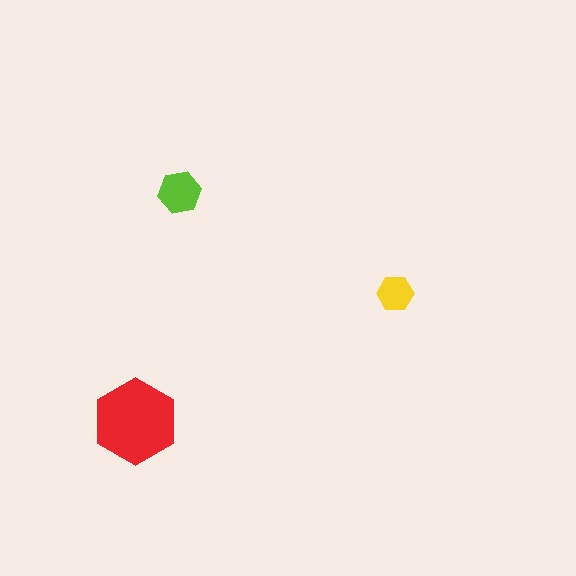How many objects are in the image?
There are 3 objects in the image.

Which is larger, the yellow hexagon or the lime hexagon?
The lime one.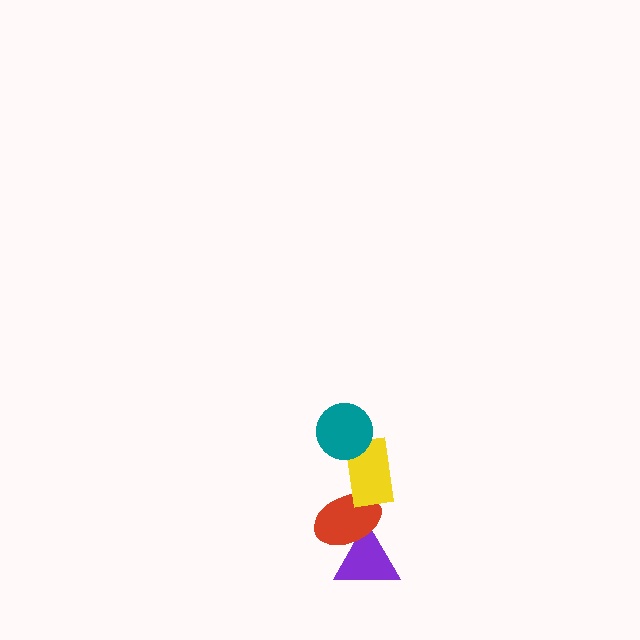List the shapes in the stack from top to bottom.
From top to bottom: the teal circle, the yellow rectangle, the red ellipse, the purple triangle.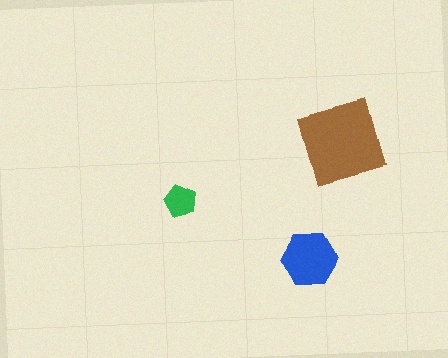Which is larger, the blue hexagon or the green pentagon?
The blue hexagon.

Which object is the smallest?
The green pentagon.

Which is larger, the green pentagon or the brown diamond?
The brown diamond.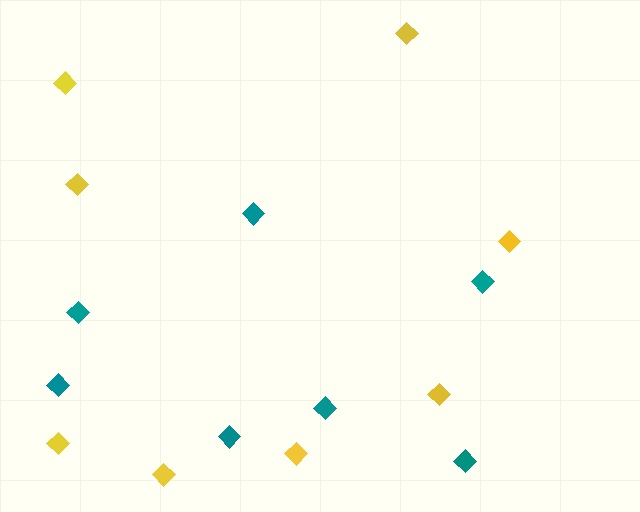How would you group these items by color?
There are 2 groups: one group of teal diamonds (7) and one group of yellow diamonds (8).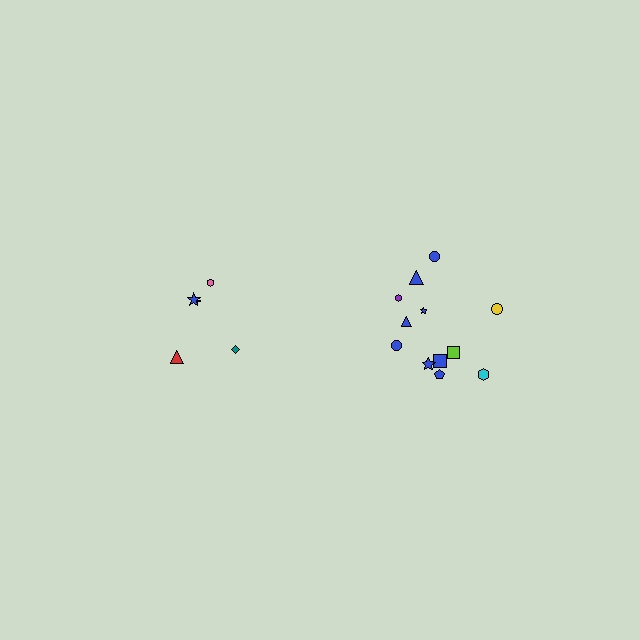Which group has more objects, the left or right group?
The right group.